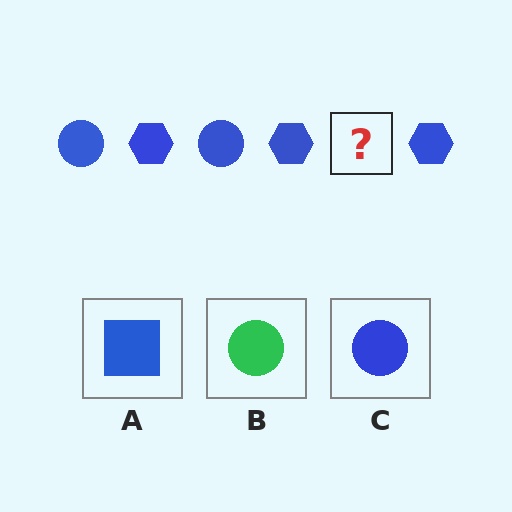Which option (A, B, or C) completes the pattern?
C.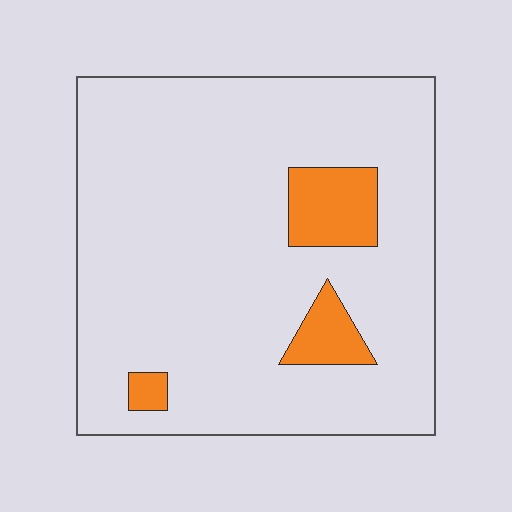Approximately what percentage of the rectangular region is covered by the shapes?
Approximately 10%.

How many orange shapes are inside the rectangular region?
3.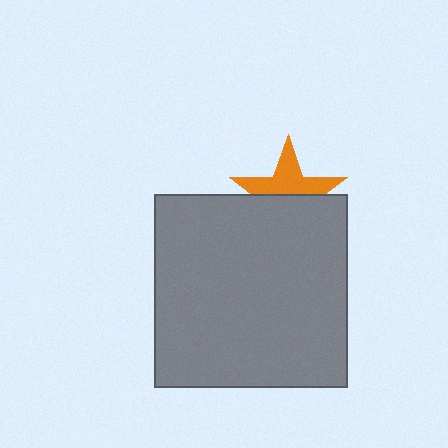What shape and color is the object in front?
The object in front is a gray square.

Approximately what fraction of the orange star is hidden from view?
Roughly 51% of the orange star is hidden behind the gray square.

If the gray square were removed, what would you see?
You would see the complete orange star.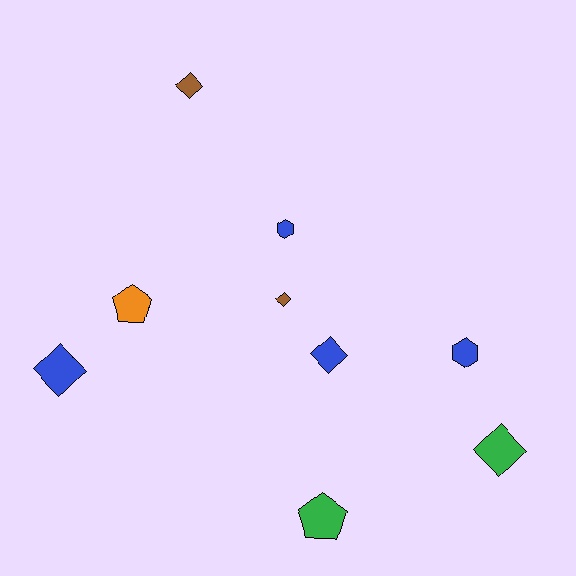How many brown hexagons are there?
There are no brown hexagons.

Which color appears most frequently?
Blue, with 4 objects.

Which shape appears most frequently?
Diamond, with 5 objects.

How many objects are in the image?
There are 9 objects.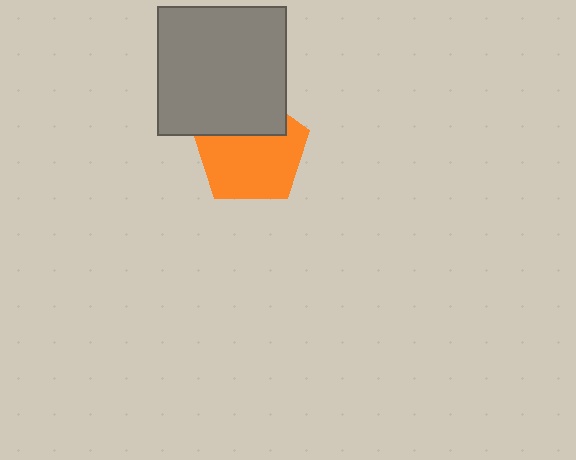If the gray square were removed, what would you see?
You would see the complete orange pentagon.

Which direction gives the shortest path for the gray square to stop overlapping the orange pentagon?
Moving up gives the shortest separation.